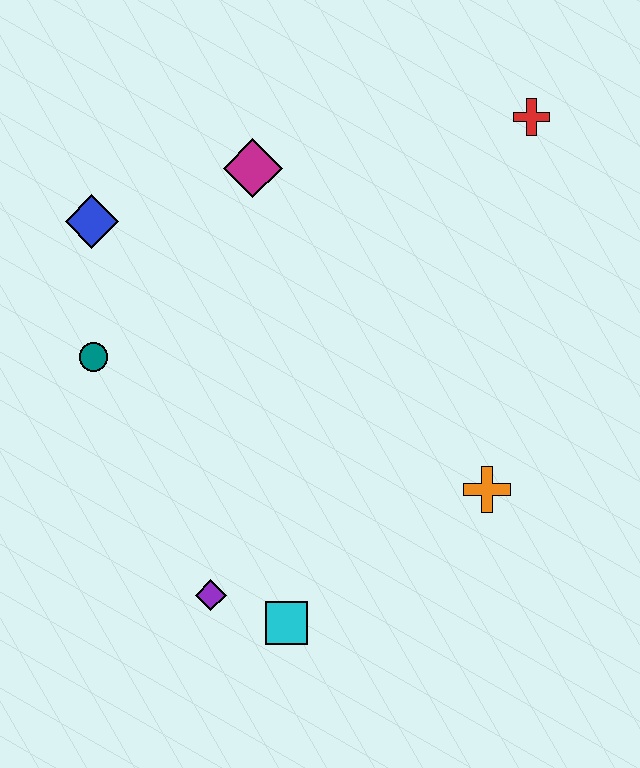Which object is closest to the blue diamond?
The teal circle is closest to the blue diamond.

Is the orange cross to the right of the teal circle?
Yes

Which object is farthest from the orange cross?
The blue diamond is farthest from the orange cross.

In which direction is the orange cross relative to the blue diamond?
The orange cross is to the right of the blue diamond.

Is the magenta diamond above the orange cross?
Yes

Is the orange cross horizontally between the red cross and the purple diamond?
Yes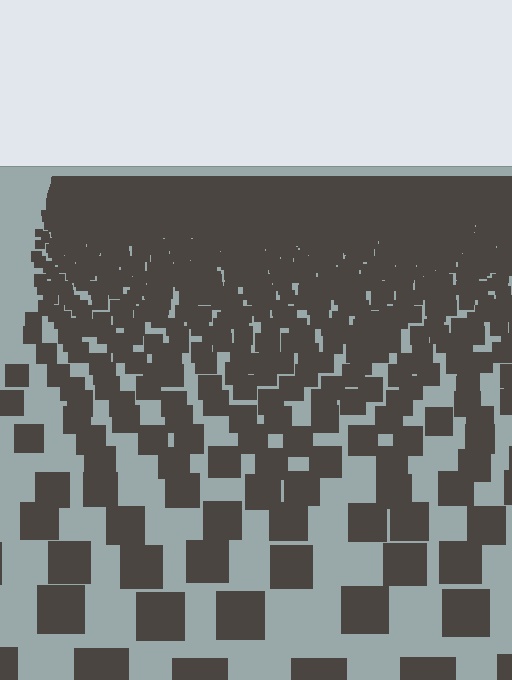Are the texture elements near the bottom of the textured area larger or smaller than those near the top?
Larger. Near the bottom, elements are closer to the viewer and appear at a bigger on-screen size.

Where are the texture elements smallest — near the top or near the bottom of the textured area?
Near the top.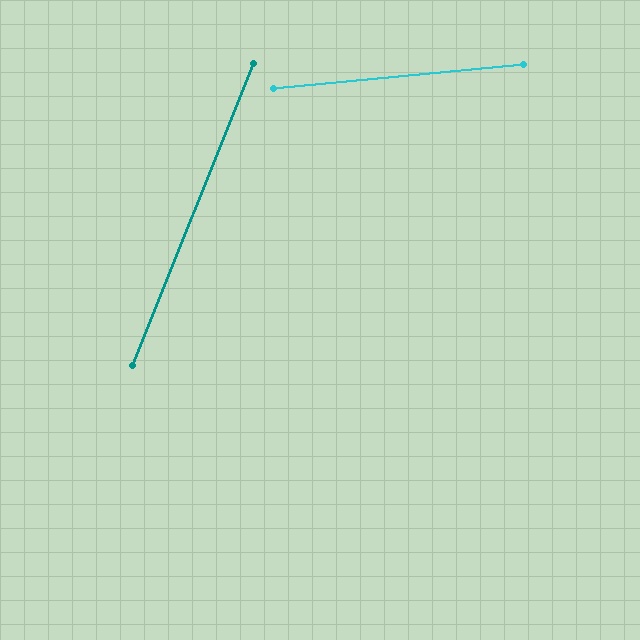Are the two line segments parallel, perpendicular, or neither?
Neither parallel nor perpendicular — they differ by about 63°.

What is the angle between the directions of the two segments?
Approximately 63 degrees.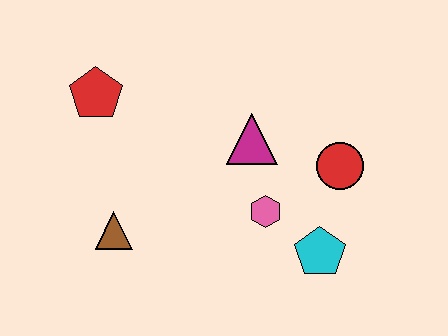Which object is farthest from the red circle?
The red pentagon is farthest from the red circle.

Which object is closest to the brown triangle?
The red pentagon is closest to the brown triangle.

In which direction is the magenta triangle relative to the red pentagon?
The magenta triangle is to the right of the red pentagon.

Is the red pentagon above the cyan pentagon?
Yes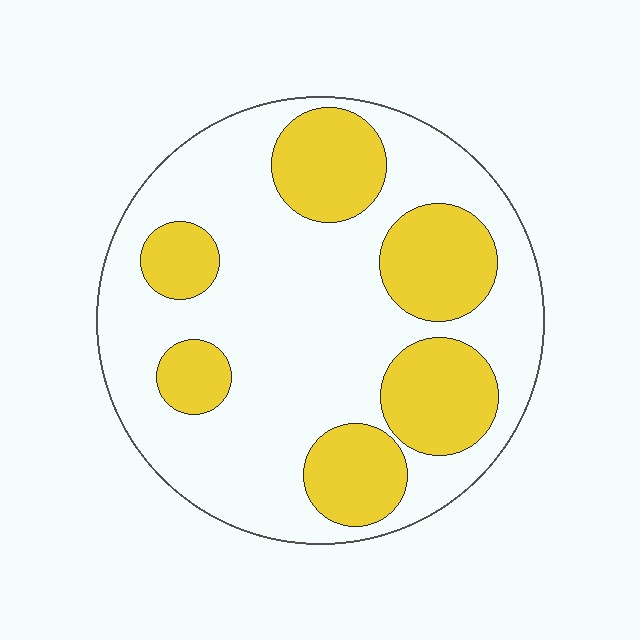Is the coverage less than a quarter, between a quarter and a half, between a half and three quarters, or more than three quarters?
Between a quarter and a half.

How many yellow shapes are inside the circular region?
6.